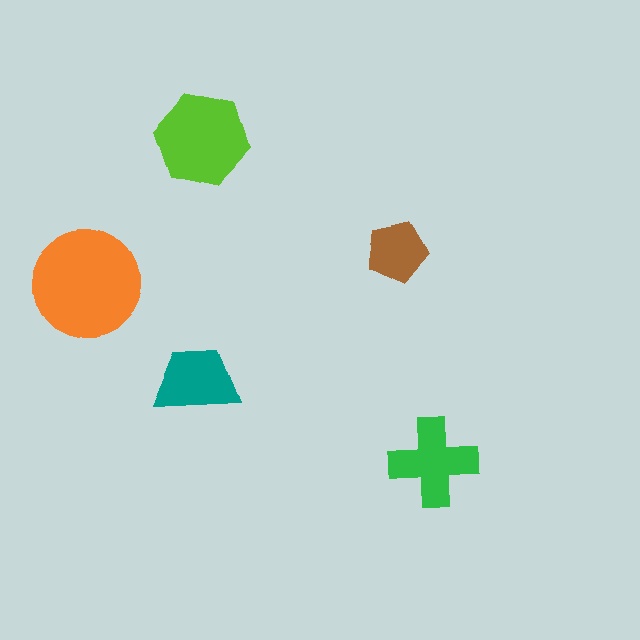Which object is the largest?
The orange circle.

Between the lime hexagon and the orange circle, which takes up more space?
The orange circle.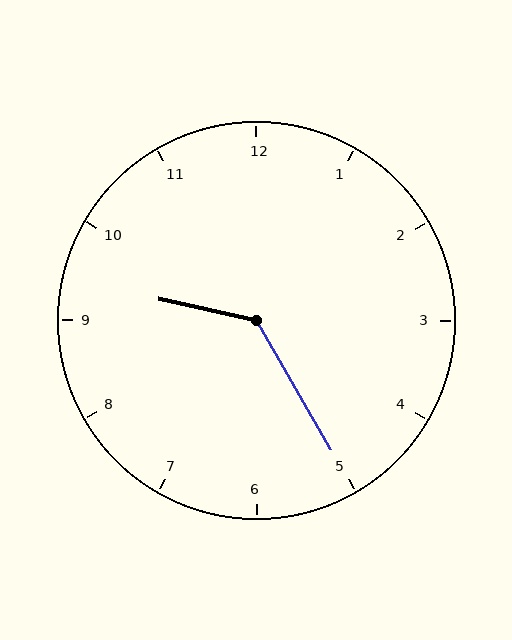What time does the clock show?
9:25.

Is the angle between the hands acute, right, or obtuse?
It is obtuse.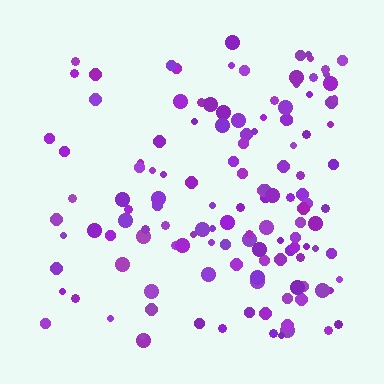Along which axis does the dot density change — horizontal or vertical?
Horizontal.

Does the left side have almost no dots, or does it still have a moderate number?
Still a moderate number, just noticeably fewer than the right.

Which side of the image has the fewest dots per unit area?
The left.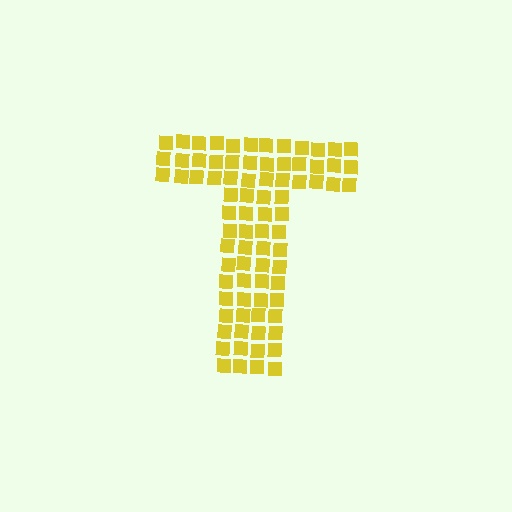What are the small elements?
The small elements are squares.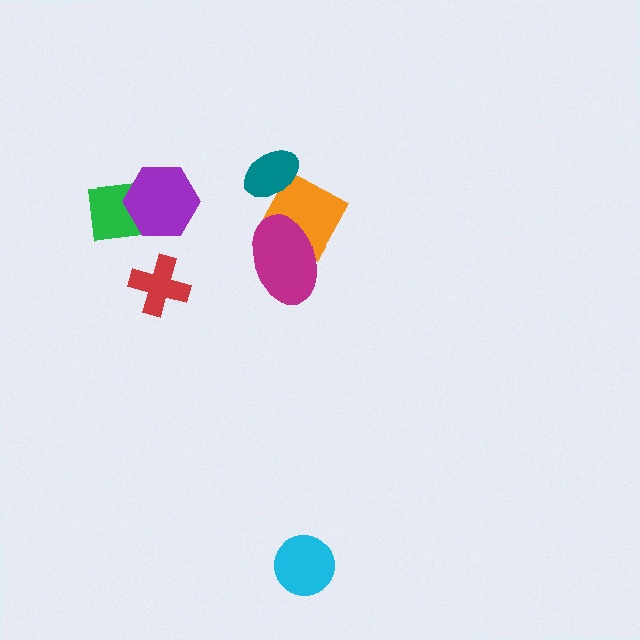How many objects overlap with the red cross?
0 objects overlap with the red cross.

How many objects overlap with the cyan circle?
0 objects overlap with the cyan circle.